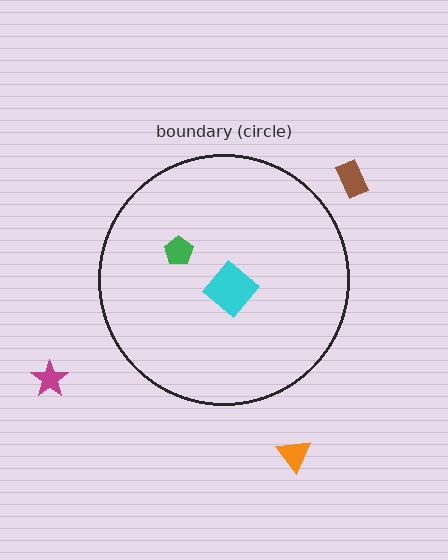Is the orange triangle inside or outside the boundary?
Outside.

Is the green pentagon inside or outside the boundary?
Inside.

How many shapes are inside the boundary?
2 inside, 3 outside.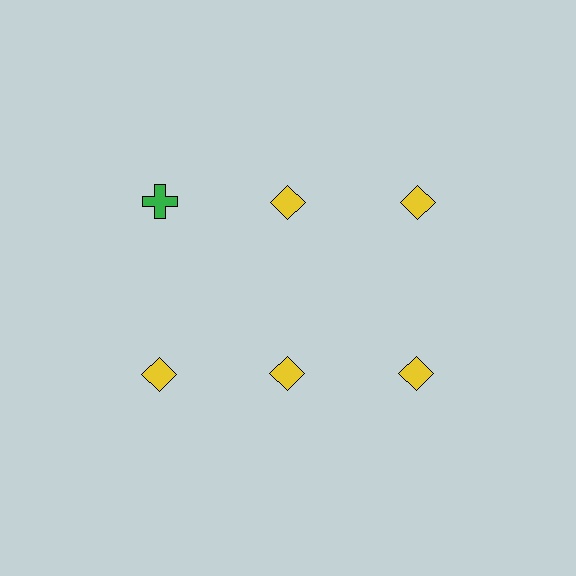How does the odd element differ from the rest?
It differs in both color (green instead of yellow) and shape (cross instead of diamond).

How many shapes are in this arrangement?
There are 6 shapes arranged in a grid pattern.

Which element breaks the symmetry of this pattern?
The green cross in the top row, leftmost column breaks the symmetry. All other shapes are yellow diamonds.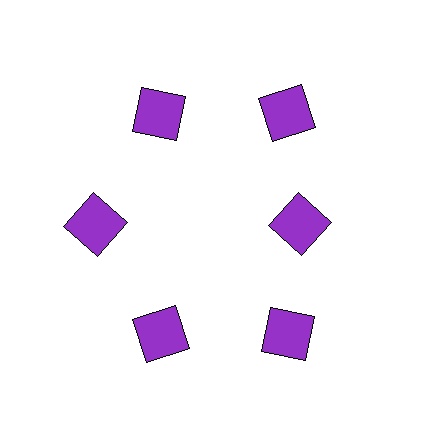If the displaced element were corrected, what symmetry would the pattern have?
It would have 6-fold rotational symmetry — the pattern would map onto itself every 60 degrees.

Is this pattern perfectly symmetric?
No. The 6 purple squares are arranged in a ring, but one element near the 3 o'clock position is pulled inward toward the center, breaking the 6-fold rotational symmetry.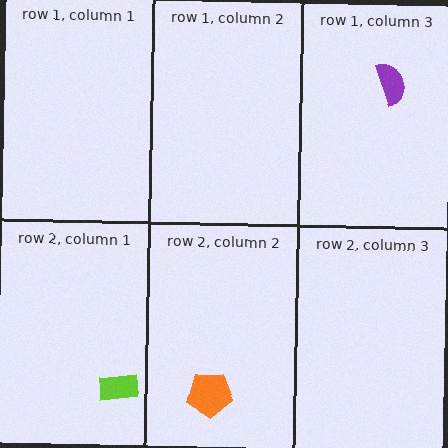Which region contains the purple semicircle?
The row 1, column 3 region.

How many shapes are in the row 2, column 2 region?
1.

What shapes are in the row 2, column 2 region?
The orange pentagon.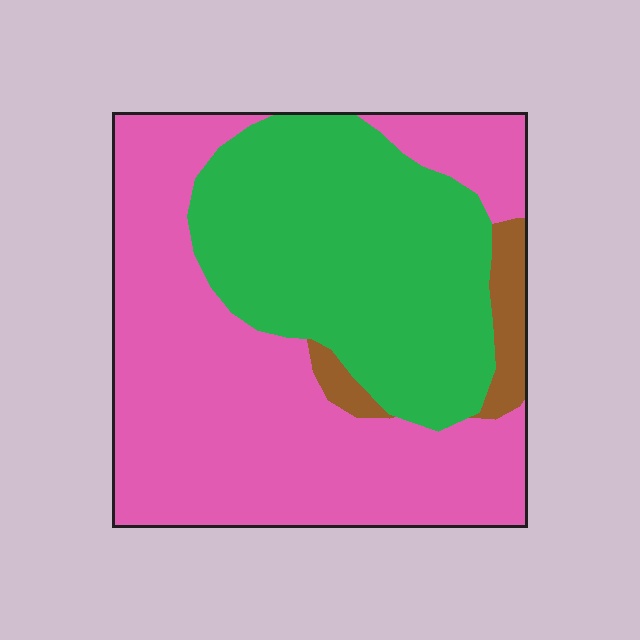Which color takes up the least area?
Brown, at roughly 5%.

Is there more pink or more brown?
Pink.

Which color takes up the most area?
Pink, at roughly 55%.